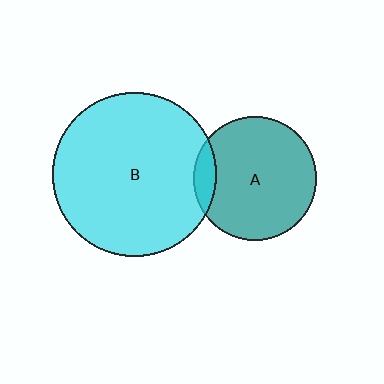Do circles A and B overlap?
Yes.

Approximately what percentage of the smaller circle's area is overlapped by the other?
Approximately 10%.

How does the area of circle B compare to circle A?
Approximately 1.8 times.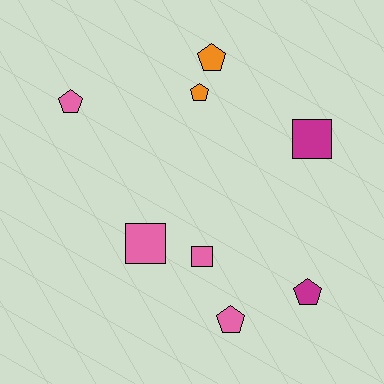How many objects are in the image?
There are 8 objects.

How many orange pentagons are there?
There are 2 orange pentagons.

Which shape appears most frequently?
Pentagon, with 5 objects.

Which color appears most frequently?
Pink, with 4 objects.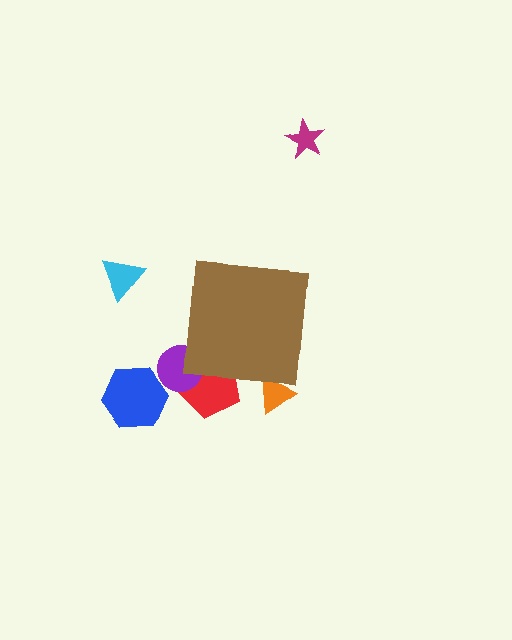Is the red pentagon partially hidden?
Yes, the red pentagon is partially hidden behind the brown square.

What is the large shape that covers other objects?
A brown square.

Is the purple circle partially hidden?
Yes, the purple circle is partially hidden behind the brown square.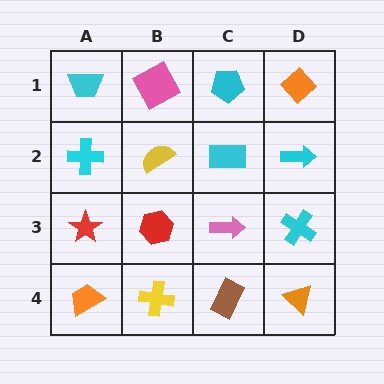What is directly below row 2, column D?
A cyan cross.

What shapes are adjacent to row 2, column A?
A cyan trapezoid (row 1, column A), a red star (row 3, column A), a yellow semicircle (row 2, column B).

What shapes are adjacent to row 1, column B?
A yellow semicircle (row 2, column B), a cyan trapezoid (row 1, column A), a cyan pentagon (row 1, column C).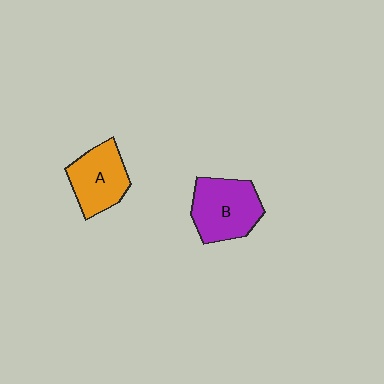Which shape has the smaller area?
Shape A (orange).